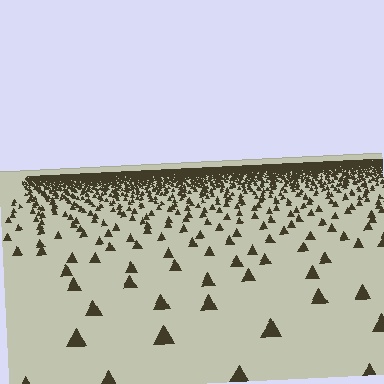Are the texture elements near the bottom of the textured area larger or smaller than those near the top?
Larger. Near the bottom, elements are closer to the viewer and appear at a bigger on-screen size.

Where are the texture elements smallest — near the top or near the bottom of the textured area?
Near the top.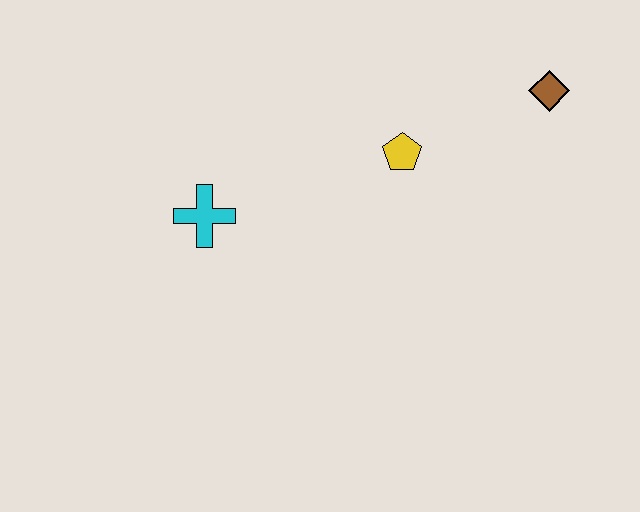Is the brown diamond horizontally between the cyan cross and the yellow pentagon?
No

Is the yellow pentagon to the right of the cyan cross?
Yes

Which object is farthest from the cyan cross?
The brown diamond is farthest from the cyan cross.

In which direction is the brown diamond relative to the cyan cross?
The brown diamond is to the right of the cyan cross.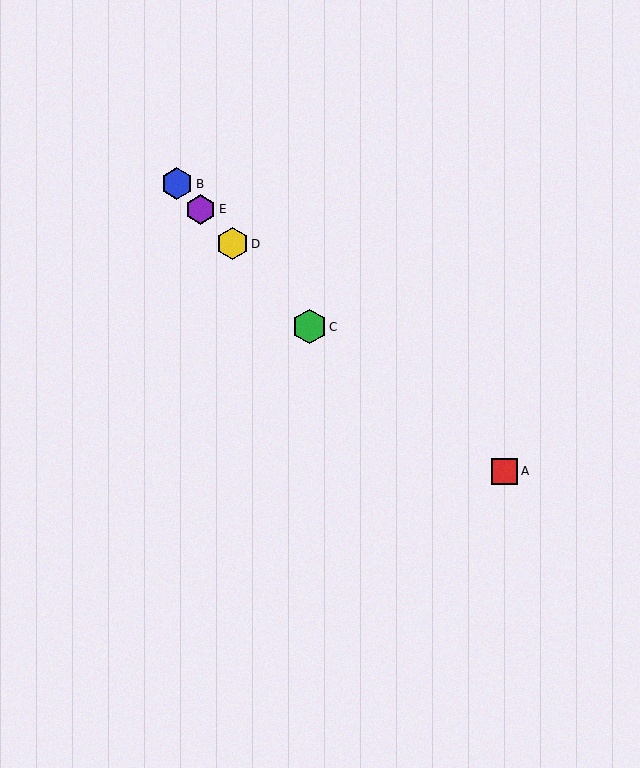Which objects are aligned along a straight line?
Objects B, C, D, E are aligned along a straight line.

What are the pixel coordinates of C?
Object C is at (309, 327).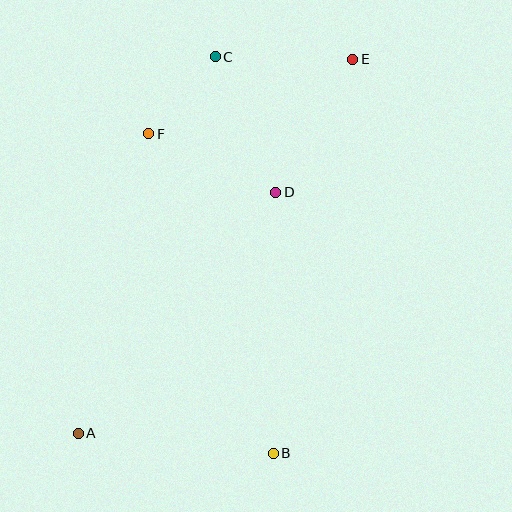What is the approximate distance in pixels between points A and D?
The distance between A and D is approximately 312 pixels.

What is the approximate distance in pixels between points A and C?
The distance between A and C is approximately 401 pixels.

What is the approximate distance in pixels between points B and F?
The distance between B and F is approximately 343 pixels.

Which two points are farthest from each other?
Points A and E are farthest from each other.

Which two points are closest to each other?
Points C and F are closest to each other.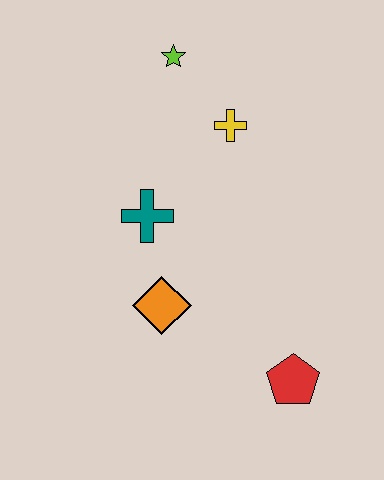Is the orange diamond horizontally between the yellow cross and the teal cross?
Yes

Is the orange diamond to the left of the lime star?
Yes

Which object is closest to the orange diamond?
The teal cross is closest to the orange diamond.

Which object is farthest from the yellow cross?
The red pentagon is farthest from the yellow cross.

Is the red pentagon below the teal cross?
Yes